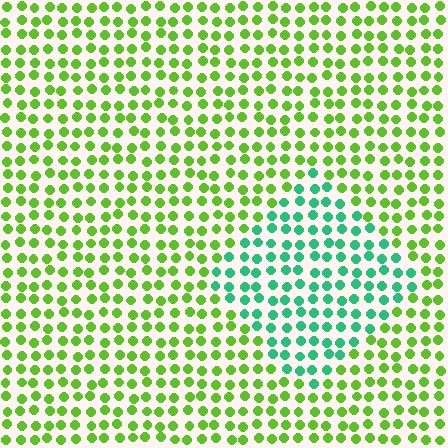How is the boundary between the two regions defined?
The boundary is defined purely by a slight shift in hue (about 53 degrees). Spacing, size, and orientation are identical on both sides.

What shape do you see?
I see a diamond.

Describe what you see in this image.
The image is filled with small lime elements in a uniform arrangement. A diamond-shaped region is visible where the elements are tinted to a slightly different hue, forming a subtle color boundary.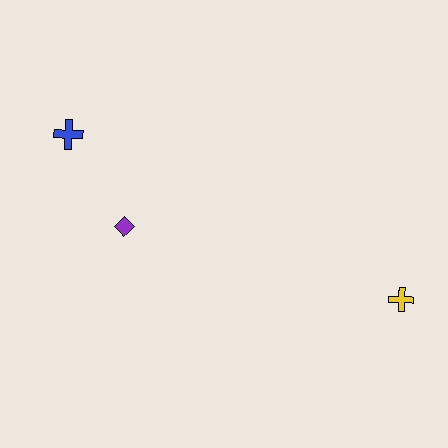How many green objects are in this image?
There are no green objects.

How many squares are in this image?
There are no squares.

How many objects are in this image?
There are 3 objects.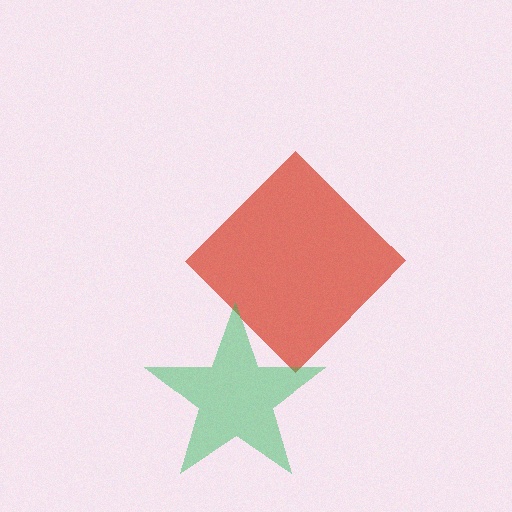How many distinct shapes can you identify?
There are 2 distinct shapes: a red diamond, a green star.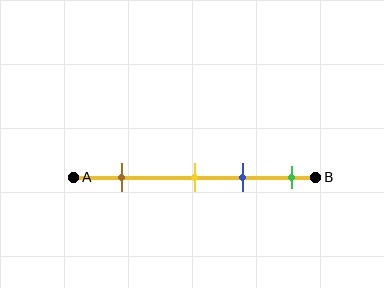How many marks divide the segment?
There are 4 marks dividing the segment.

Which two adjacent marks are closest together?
The yellow and blue marks are the closest adjacent pair.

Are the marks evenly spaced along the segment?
No, the marks are not evenly spaced.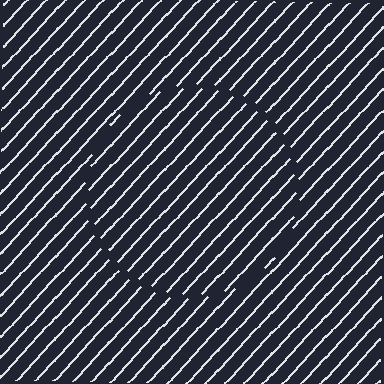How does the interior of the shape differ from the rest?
The interior of the shape contains the same grating, shifted by half a period — the contour is defined by the phase discontinuity where line-ends from the inner and outer gratings abut.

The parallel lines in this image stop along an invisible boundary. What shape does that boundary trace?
An illusory circle. The interior of the shape contains the same grating, shifted by half a period — the contour is defined by the phase discontinuity where line-ends from the inner and outer gratings abut.